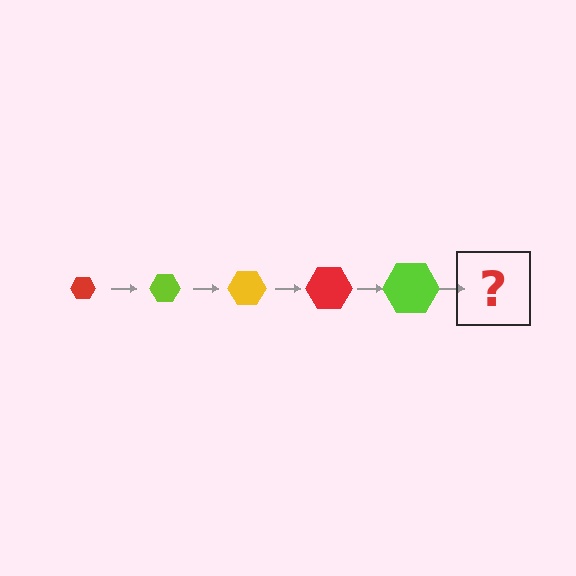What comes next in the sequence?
The next element should be a yellow hexagon, larger than the previous one.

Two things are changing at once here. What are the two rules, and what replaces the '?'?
The two rules are that the hexagon grows larger each step and the color cycles through red, lime, and yellow. The '?' should be a yellow hexagon, larger than the previous one.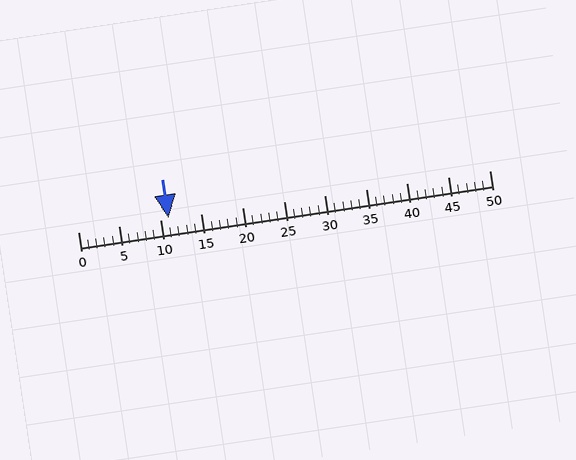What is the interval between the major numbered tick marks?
The major tick marks are spaced 5 units apart.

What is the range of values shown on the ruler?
The ruler shows values from 0 to 50.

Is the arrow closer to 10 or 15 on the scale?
The arrow is closer to 10.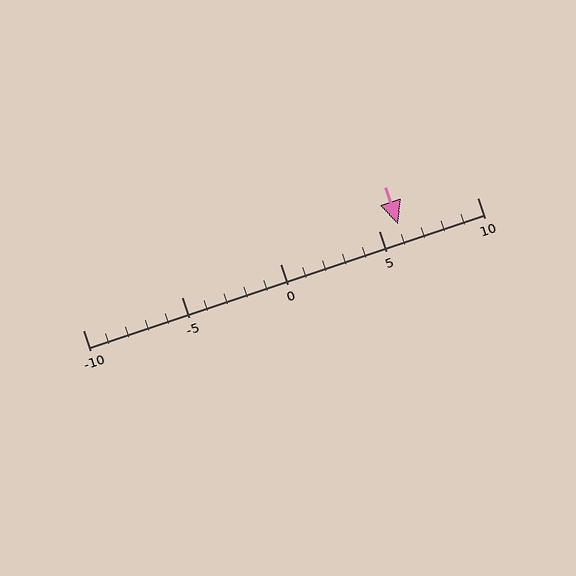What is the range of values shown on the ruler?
The ruler shows values from -10 to 10.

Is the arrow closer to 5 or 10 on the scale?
The arrow is closer to 5.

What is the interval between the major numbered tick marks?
The major tick marks are spaced 5 units apart.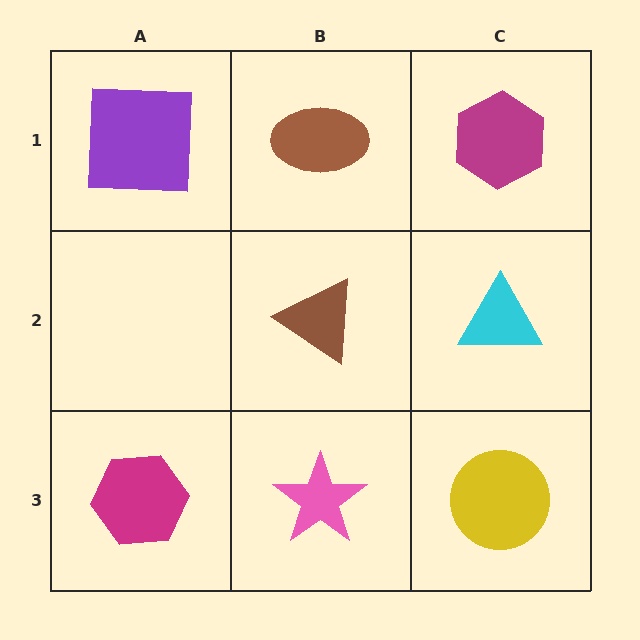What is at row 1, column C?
A magenta hexagon.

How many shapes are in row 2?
2 shapes.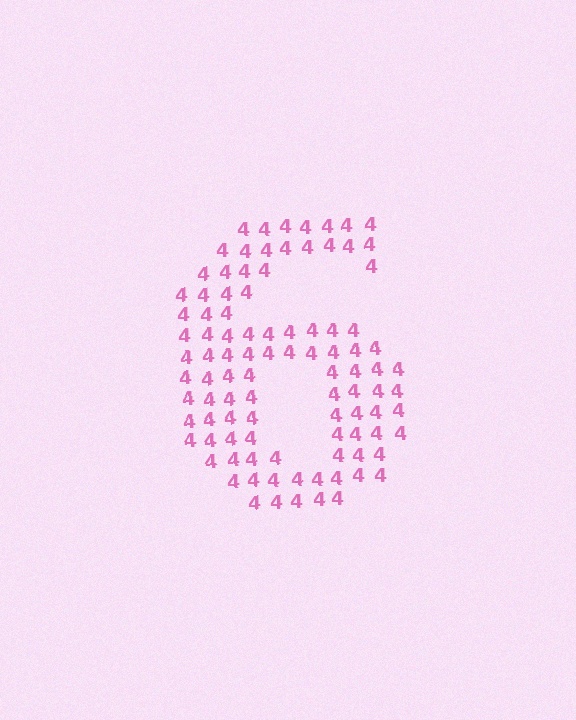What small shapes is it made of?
It is made of small digit 4's.